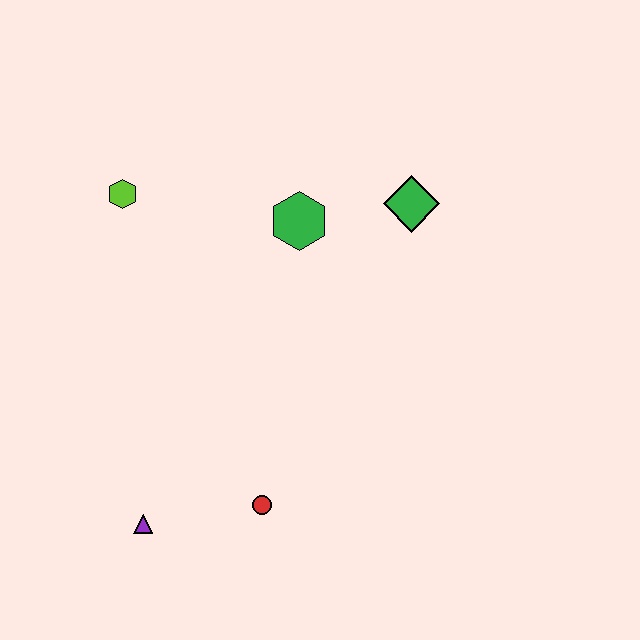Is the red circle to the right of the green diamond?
No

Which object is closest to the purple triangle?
The red circle is closest to the purple triangle.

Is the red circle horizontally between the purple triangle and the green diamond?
Yes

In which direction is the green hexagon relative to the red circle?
The green hexagon is above the red circle.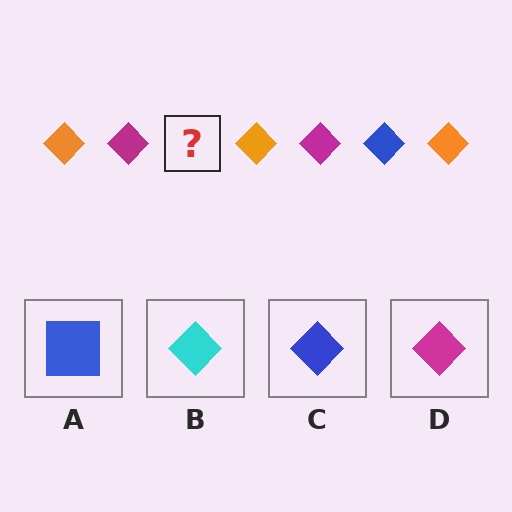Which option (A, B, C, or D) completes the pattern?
C.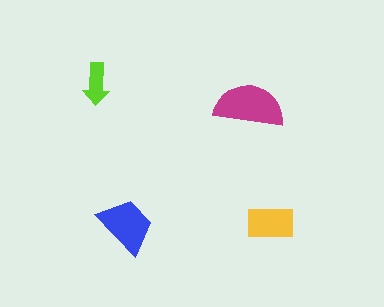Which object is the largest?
The magenta semicircle.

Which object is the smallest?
The lime arrow.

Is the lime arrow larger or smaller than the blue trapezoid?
Smaller.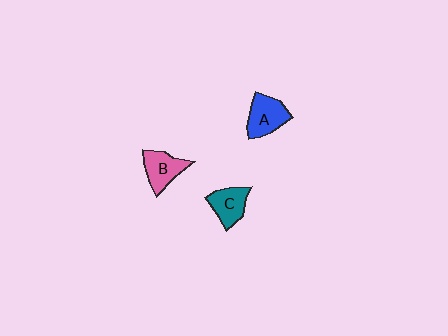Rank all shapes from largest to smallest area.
From largest to smallest: A (blue), B (pink), C (teal).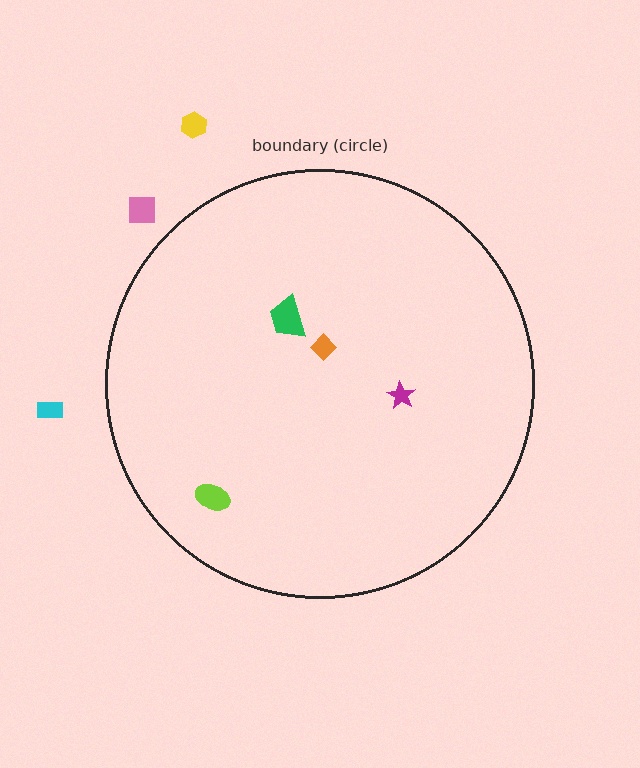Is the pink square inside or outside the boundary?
Outside.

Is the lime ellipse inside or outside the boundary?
Inside.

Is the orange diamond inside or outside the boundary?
Inside.